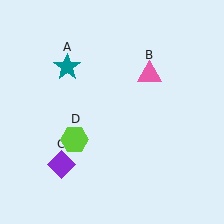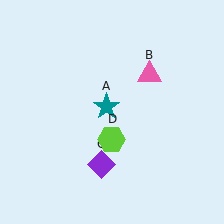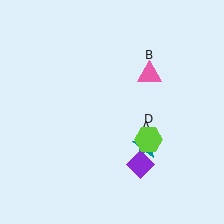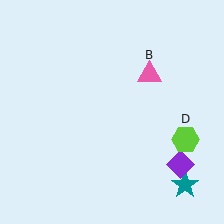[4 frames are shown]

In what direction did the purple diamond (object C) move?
The purple diamond (object C) moved right.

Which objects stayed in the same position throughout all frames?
Pink triangle (object B) remained stationary.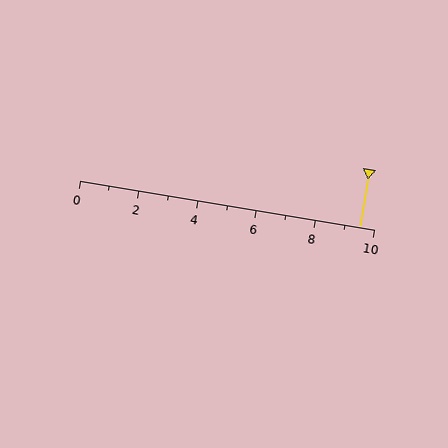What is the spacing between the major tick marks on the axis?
The major ticks are spaced 2 apart.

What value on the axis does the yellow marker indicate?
The marker indicates approximately 9.5.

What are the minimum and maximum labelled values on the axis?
The axis runs from 0 to 10.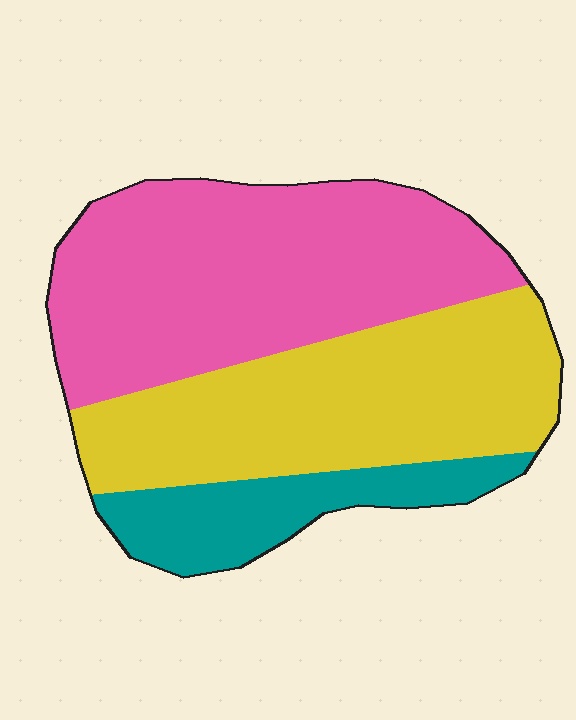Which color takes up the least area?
Teal, at roughly 15%.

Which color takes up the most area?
Pink, at roughly 45%.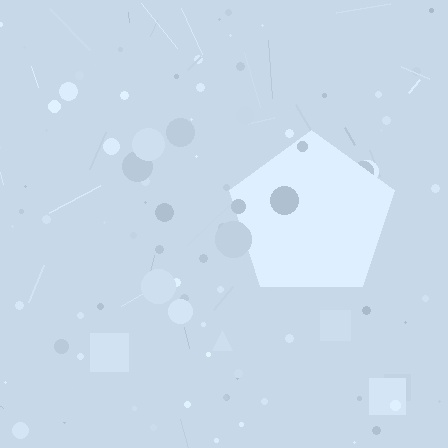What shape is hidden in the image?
A pentagon is hidden in the image.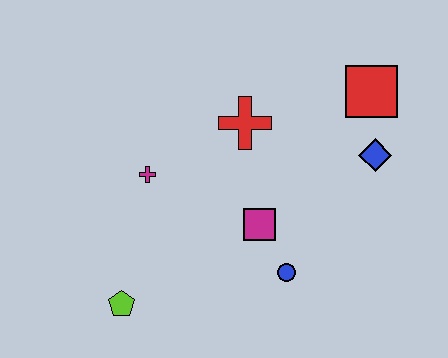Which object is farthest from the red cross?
The lime pentagon is farthest from the red cross.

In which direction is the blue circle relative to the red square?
The blue circle is below the red square.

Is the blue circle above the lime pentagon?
Yes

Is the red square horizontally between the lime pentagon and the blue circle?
No